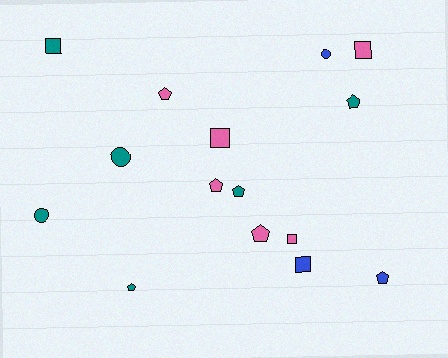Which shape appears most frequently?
Pentagon, with 7 objects.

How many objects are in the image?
There are 15 objects.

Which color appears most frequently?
Pink, with 6 objects.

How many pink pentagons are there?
There are 3 pink pentagons.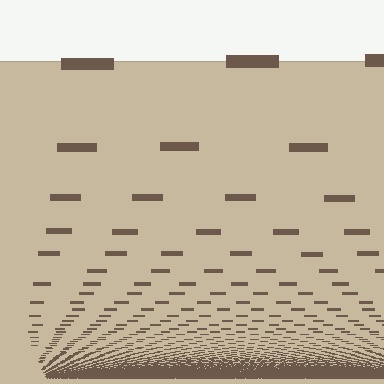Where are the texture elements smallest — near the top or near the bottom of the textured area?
Near the bottom.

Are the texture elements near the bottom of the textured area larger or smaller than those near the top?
Smaller. The gradient is inverted — elements near the bottom are smaller and denser.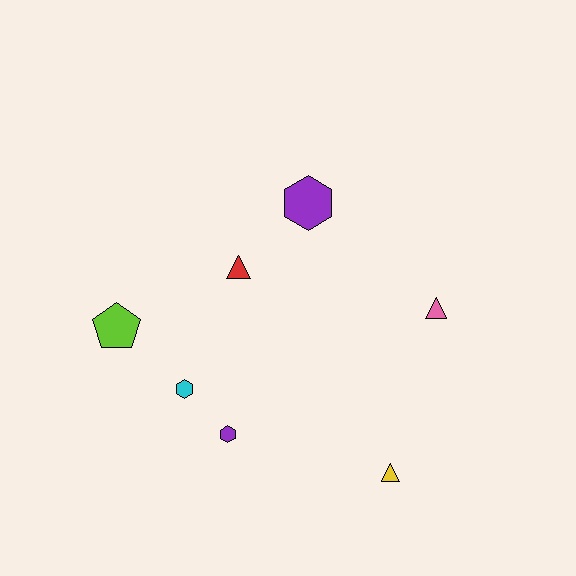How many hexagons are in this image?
There are 3 hexagons.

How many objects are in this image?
There are 7 objects.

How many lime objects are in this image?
There is 1 lime object.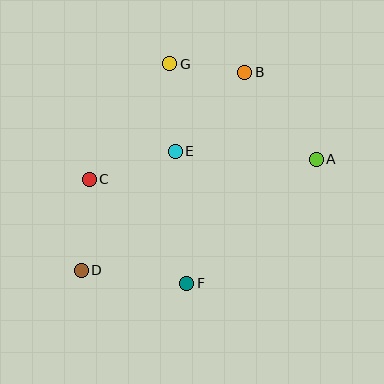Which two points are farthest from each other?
Points A and D are farthest from each other.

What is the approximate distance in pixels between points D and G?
The distance between D and G is approximately 225 pixels.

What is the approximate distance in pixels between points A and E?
The distance between A and E is approximately 141 pixels.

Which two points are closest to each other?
Points B and G are closest to each other.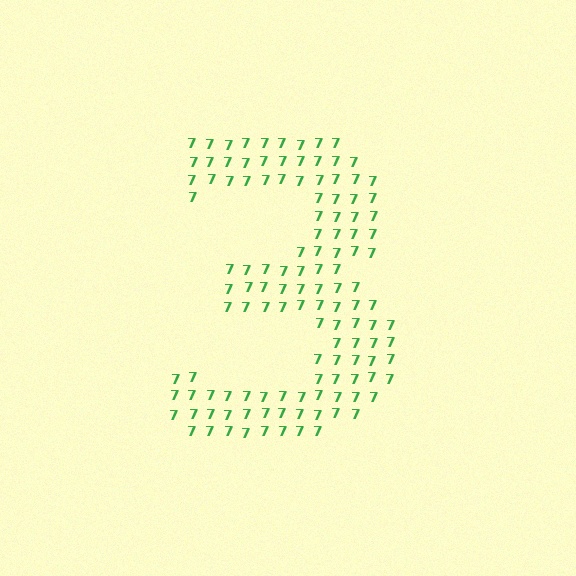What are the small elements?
The small elements are digit 7's.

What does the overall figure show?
The overall figure shows the digit 3.